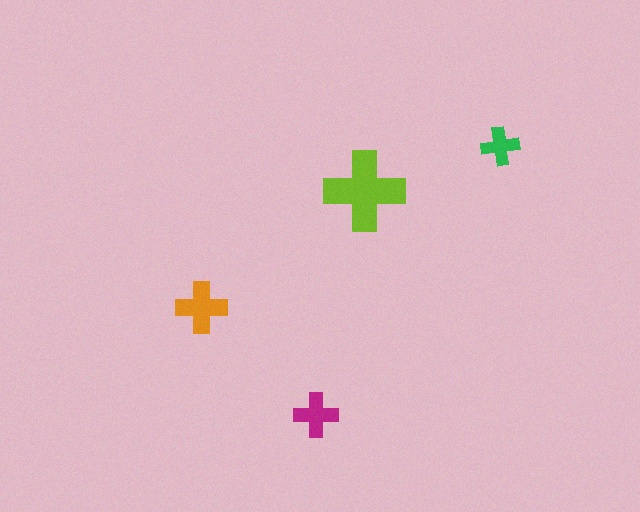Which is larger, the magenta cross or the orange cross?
The orange one.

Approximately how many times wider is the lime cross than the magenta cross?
About 2 times wider.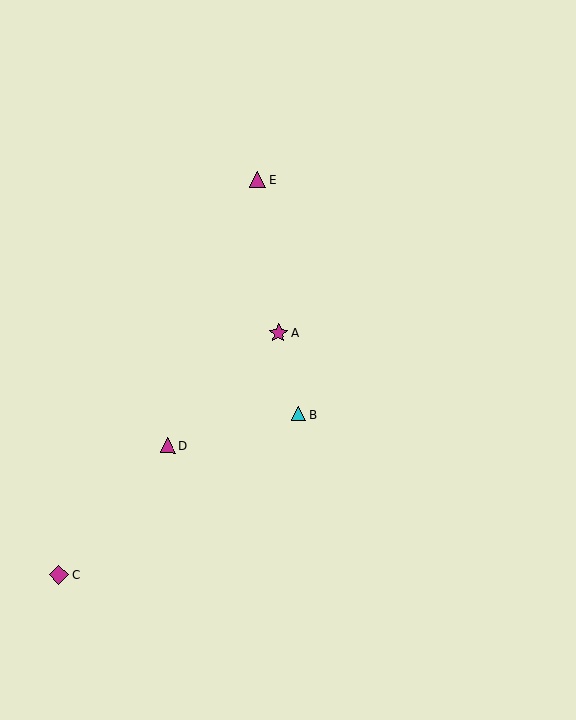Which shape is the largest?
The magenta diamond (labeled C) is the largest.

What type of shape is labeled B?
Shape B is a cyan triangle.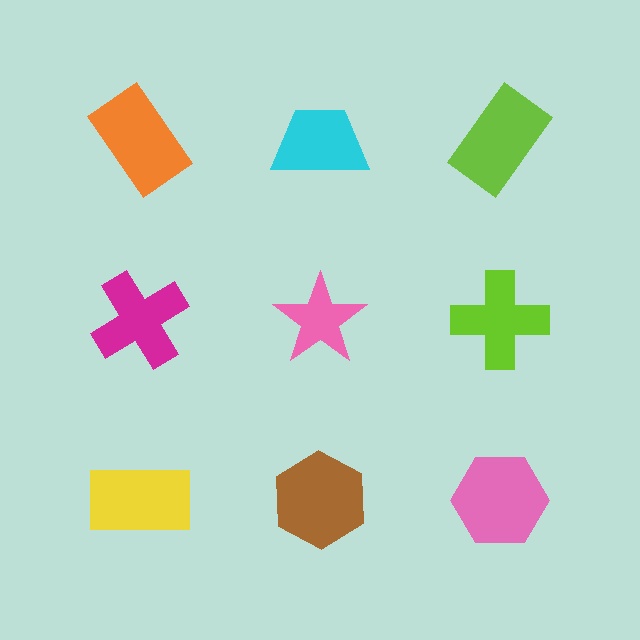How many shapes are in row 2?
3 shapes.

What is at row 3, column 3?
A pink hexagon.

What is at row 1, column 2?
A cyan trapezoid.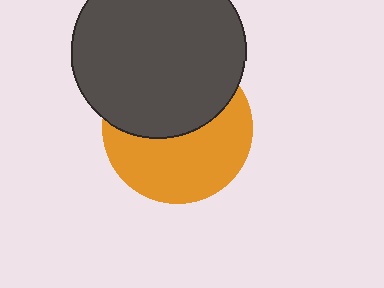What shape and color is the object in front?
The object in front is a dark gray circle.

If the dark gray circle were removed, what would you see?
You would see the complete orange circle.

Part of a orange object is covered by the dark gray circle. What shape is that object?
It is a circle.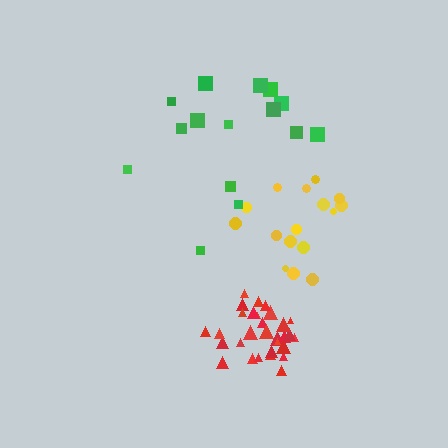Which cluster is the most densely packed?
Red.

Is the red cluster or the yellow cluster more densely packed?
Red.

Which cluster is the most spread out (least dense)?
Green.